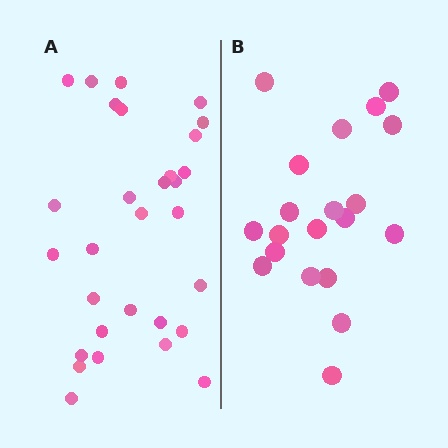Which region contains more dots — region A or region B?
Region A (the left region) has more dots.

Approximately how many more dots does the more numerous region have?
Region A has roughly 10 or so more dots than region B.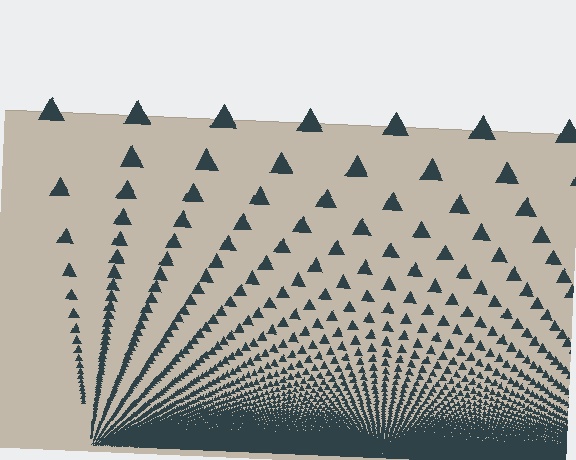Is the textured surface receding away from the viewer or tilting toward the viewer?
The surface appears to tilt toward the viewer. Texture elements get larger and sparser toward the top.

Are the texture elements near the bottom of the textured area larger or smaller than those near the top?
Smaller. The gradient is inverted — elements near the bottom are smaller and denser.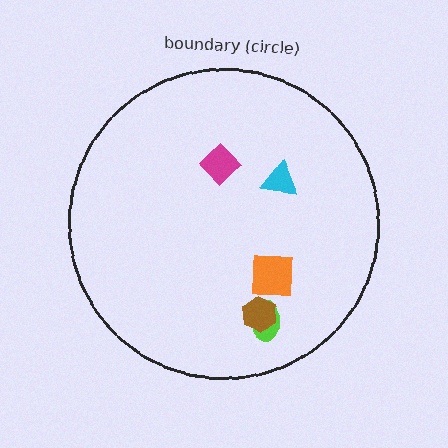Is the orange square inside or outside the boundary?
Inside.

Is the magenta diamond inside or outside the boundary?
Inside.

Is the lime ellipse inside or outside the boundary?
Inside.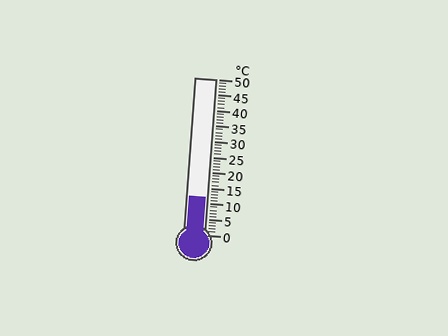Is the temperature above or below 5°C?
The temperature is above 5°C.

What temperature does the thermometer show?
The thermometer shows approximately 12°C.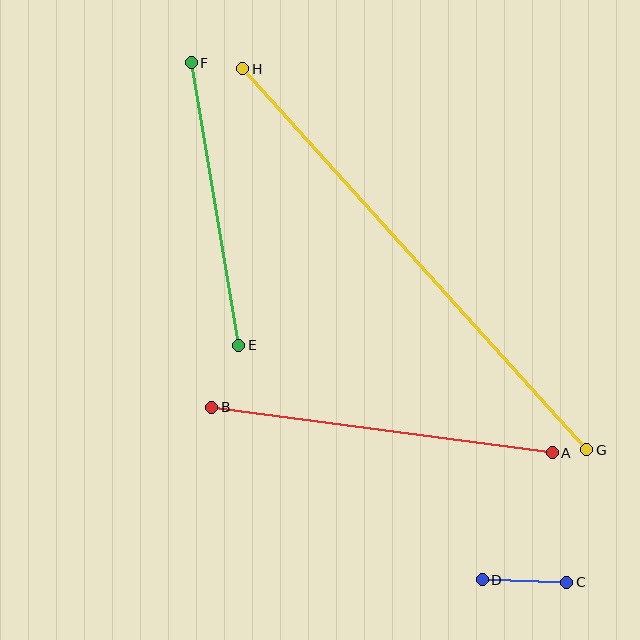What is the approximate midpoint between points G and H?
The midpoint is at approximately (415, 259) pixels.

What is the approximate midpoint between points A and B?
The midpoint is at approximately (382, 430) pixels.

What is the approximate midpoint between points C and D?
The midpoint is at approximately (524, 581) pixels.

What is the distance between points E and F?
The distance is approximately 287 pixels.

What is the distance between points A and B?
The distance is approximately 343 pixels.